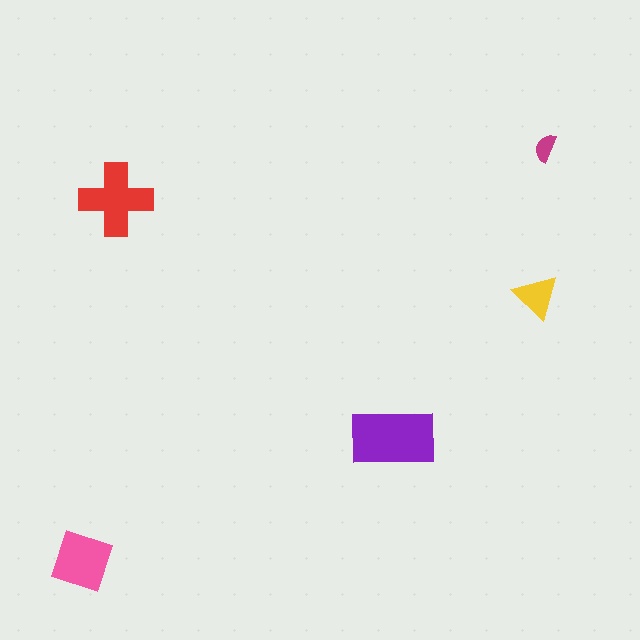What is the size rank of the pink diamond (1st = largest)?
3rd.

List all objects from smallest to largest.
The magenta semicircle, the yellow triangle, the pink diamond, the red cross, the purple rectangle.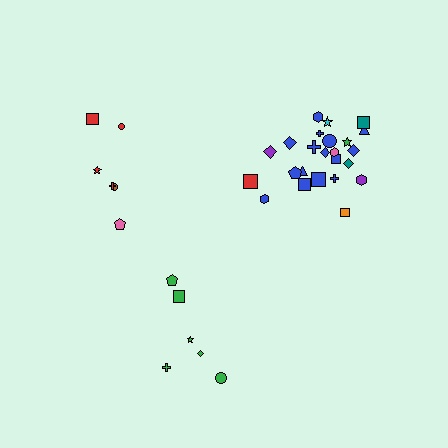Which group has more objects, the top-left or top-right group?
The top-right group.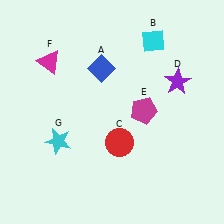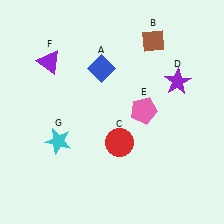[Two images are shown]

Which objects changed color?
B changed from cyan to brown. E changed from magenta to pink. F changed from magenta to purple.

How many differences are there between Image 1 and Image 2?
There are 3 differences between the two images.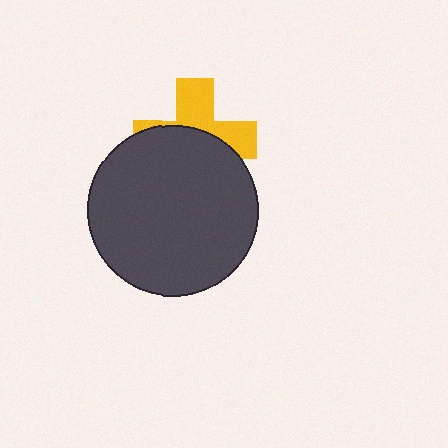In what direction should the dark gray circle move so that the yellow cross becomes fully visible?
The dark gray circle should move down. That is the shortest direction to clear the overlap and leave the yellow cross fully visible.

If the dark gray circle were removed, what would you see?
You would see the complete yellow cross.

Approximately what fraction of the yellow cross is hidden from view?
Roughly 57% of the yellow cross is hidden behind the dark gray circle.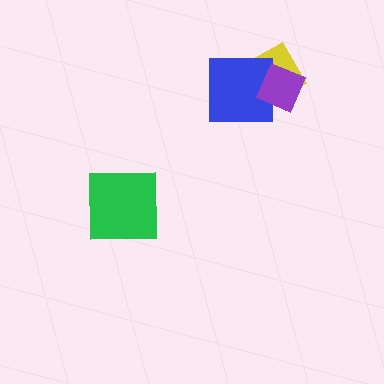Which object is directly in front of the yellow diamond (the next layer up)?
The blue square is directly in front of the yellow diamond.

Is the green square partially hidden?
No, no other shape covers it.